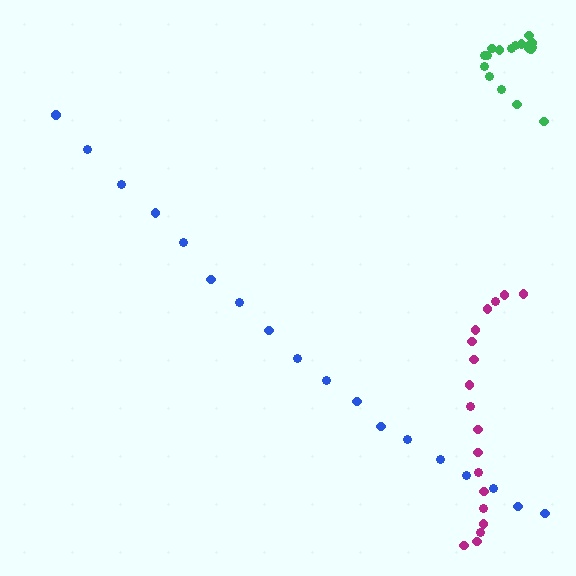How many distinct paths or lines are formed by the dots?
There are 3 distinct paths.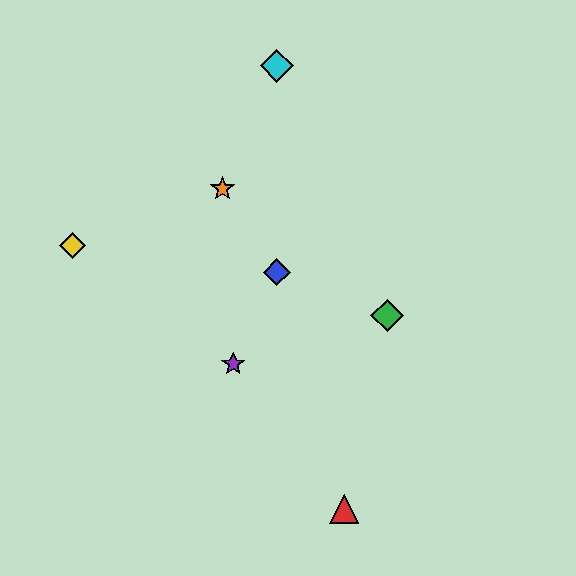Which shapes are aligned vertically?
The blue diamond, the cyan diamond are aligned vertically.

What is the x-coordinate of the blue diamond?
The blue diamond is at x≈277.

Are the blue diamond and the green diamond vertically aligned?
No, the blue diamond is at x≈277 and the green diamond is at x≈387.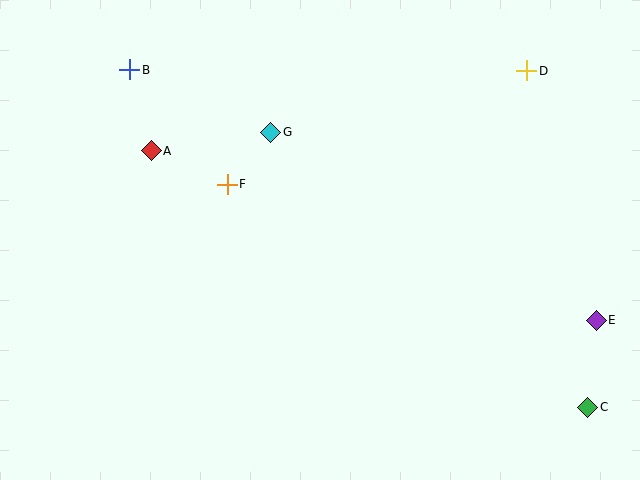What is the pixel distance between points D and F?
The distance between D and F is 320 pixels.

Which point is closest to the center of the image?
Point F at (227, 184) is closest to the center.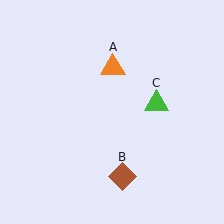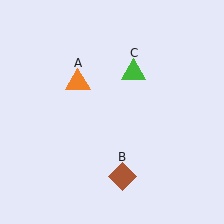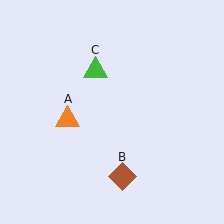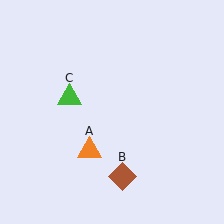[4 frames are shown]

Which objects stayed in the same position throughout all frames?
Brown diamond (object B) remained stationary.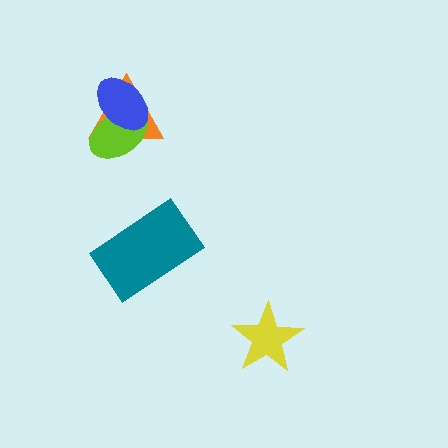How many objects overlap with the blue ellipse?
2 objects overlap with the blue ellipse.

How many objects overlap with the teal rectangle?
0 objects overlap with the teal rectangle.